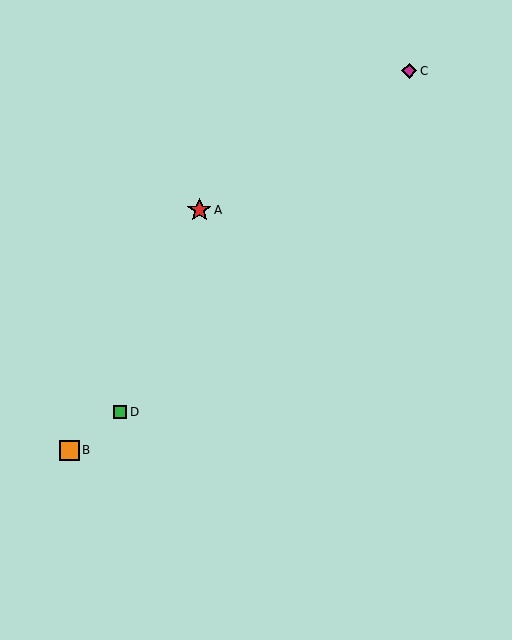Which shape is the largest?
The red star (labeled A) is the largest.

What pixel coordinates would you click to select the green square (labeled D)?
Click at (120, 412) to select the green square D.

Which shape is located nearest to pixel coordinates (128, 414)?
The green square (labeled D) at (120, 412) is nearest to that location.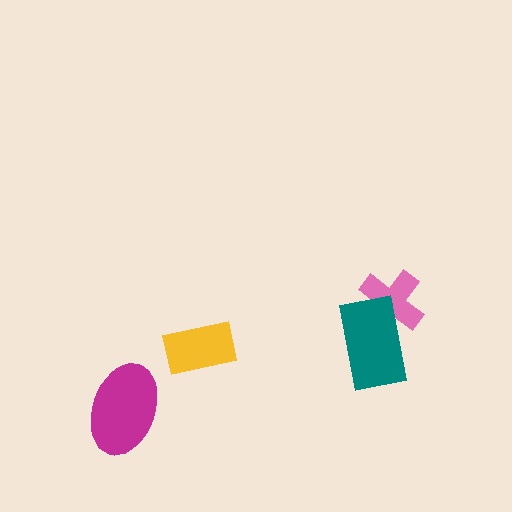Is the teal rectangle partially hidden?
No, no other shape covers it.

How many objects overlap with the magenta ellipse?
0 objects overlap with the magenta ellipse.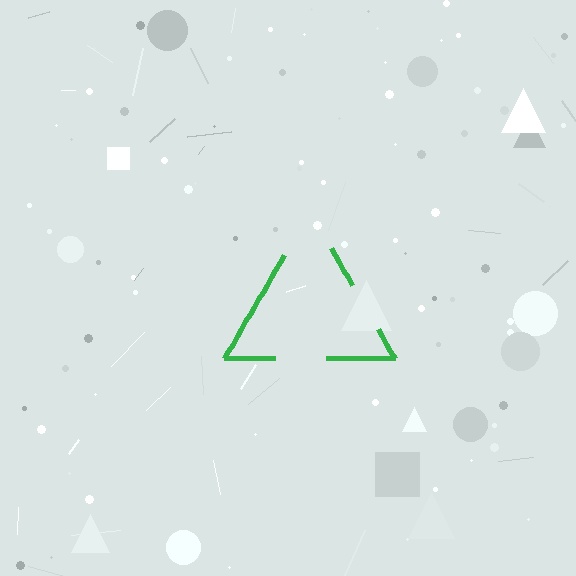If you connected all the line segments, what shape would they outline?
They would outline a triangle.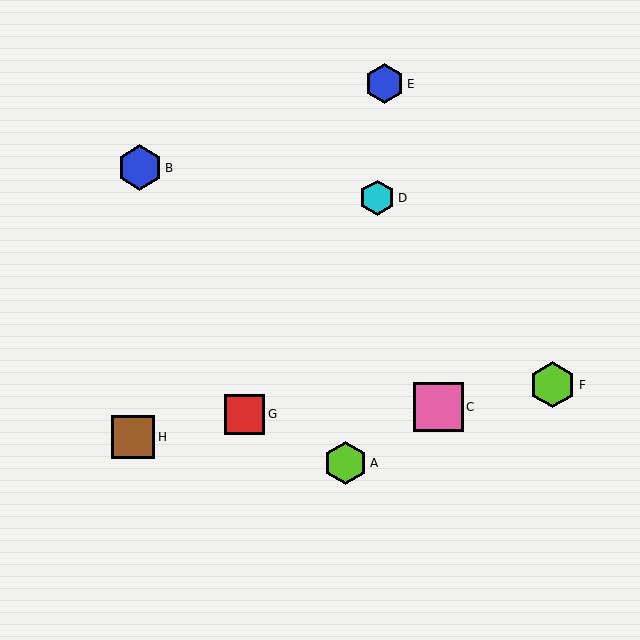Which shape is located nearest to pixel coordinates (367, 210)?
The cyan hexagon (labeled D) at (377, 198) is nearest to that location.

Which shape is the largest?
The pink square (labeled C) is the largest.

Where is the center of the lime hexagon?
The center of the lime hexagon is at (553, 385).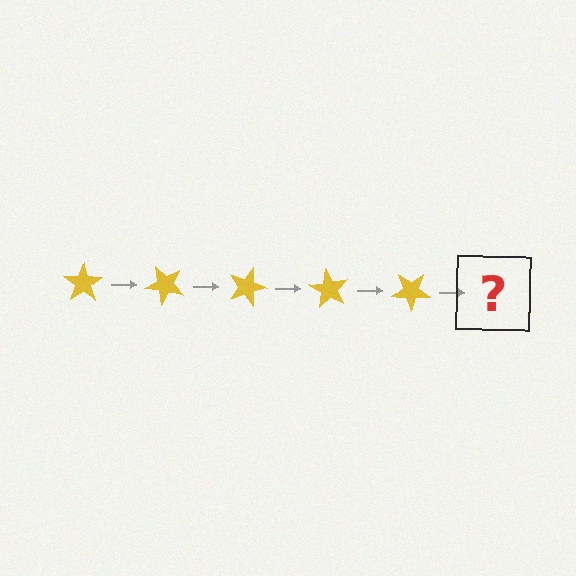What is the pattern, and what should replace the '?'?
The pattern is that the star rotates 45 degrees each step. The '?' should be a yellow star rotated 225 degrees.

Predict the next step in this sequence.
The next step is a yellow star rotated 225 degrees.